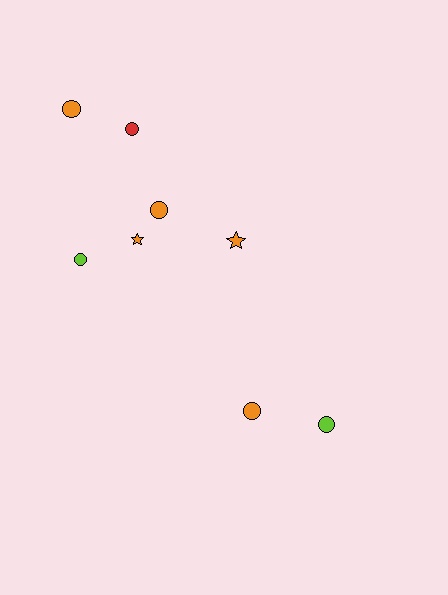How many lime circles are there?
There are 2 lime circles.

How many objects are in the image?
There are 8 objects.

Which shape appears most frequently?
Circle, with 6 objects.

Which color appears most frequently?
Orange, with 5 objects.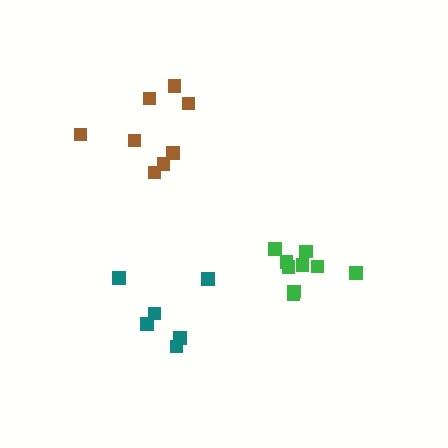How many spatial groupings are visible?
There are 3 spatial groupings.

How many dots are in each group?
Group 1: 9 dots, Group 2: 6 dots, Group 3: 8 dots (23 total).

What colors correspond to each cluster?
The clusters are colored: green, teal, brown.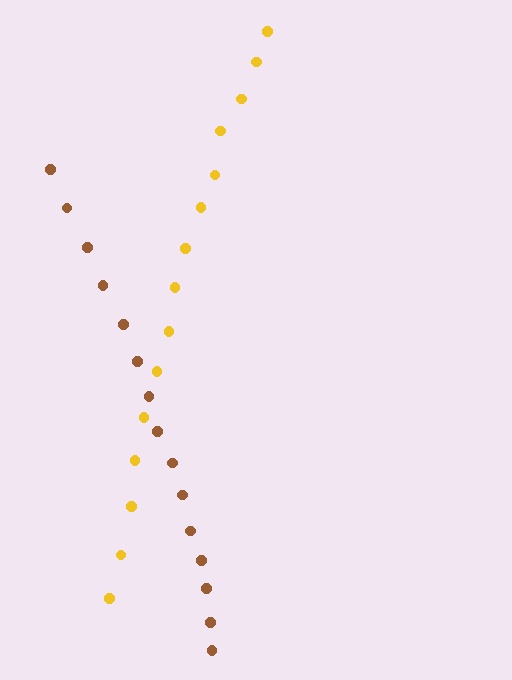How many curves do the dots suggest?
There are 2 distinct paths.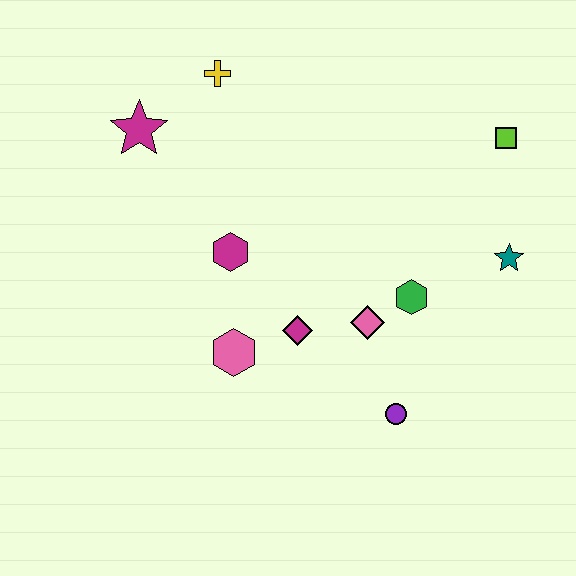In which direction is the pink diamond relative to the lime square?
The pink diamond is below the lime square.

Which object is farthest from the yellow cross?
The purple circle is farthest from the yellow cross.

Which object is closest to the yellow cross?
The magenta star is closest to the yellow cross.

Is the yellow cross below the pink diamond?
No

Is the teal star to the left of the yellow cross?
No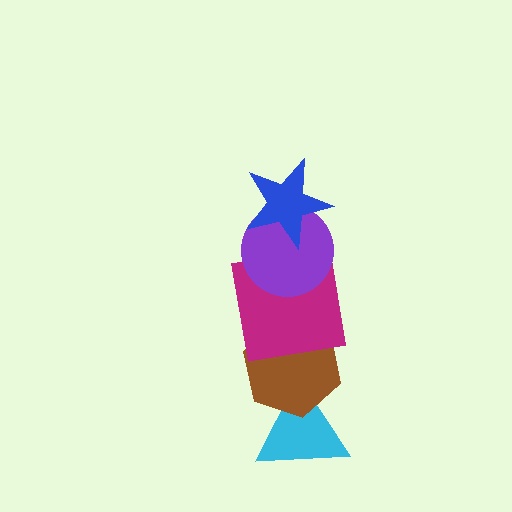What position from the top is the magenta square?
The magenta square is 3rd from the top.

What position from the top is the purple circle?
The purple circle is 2nd from the top.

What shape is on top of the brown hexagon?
The magenta square is on top of the brown hexagon.